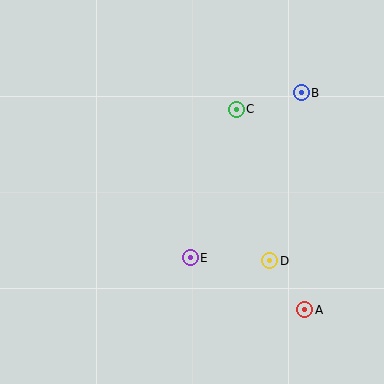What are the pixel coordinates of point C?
Point C is at (236, 109).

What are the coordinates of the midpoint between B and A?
The midpoint between B and A is at (303, 201).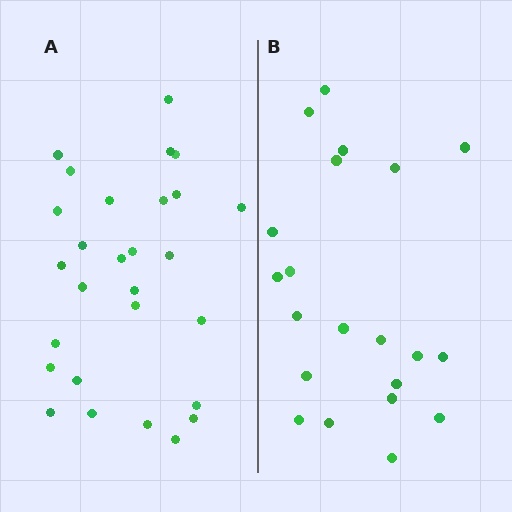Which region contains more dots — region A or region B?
Region A (the left region) has more dots.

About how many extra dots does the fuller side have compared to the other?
Region A has roughly 8 or so more dots than region B.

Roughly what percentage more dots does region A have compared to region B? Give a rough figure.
About 35% more.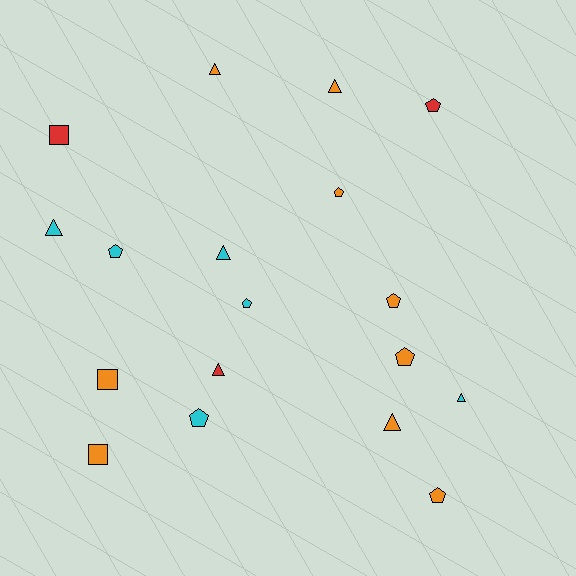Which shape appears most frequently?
Pentagon, with 8 objects.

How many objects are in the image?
There are 18 objects.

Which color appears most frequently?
Orange, with 9 objects.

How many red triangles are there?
There is 1 red triangle.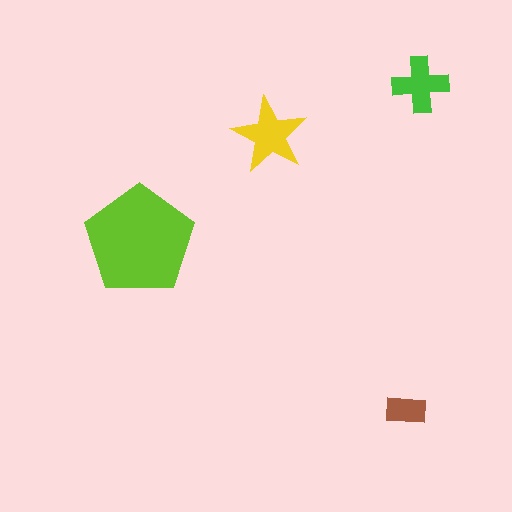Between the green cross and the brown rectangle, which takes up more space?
The green cross.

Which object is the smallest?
The brown rectangle.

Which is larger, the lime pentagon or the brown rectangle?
The lime pentagon.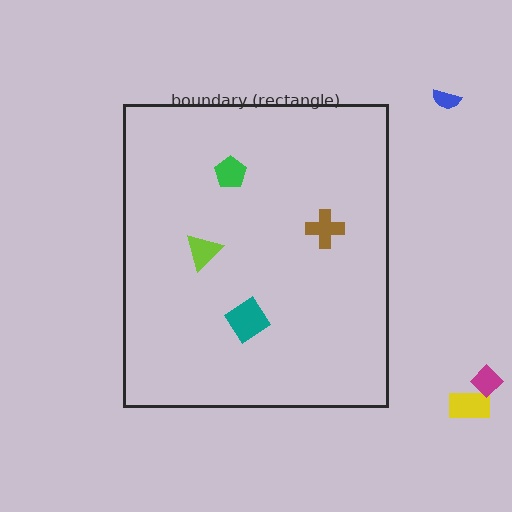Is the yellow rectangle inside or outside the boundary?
Outside.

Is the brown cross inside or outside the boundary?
Inside.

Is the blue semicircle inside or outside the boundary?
Outside.